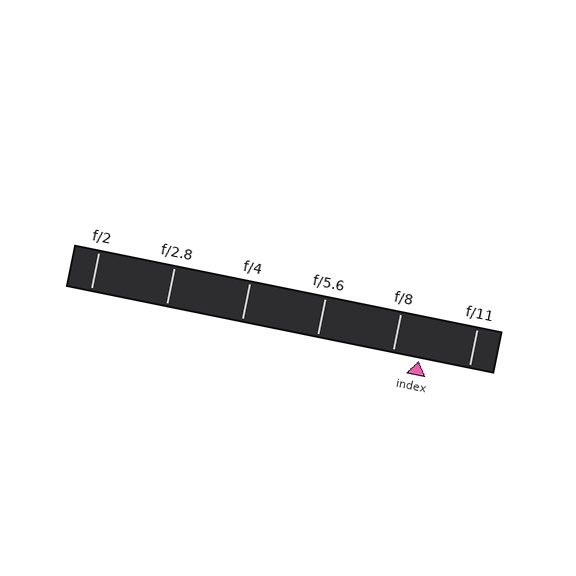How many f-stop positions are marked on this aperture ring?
There are 6 f-stop positions marked.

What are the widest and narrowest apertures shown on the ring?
The widest aperture shown is f/2 and the narrowest is f/11.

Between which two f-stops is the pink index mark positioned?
The index mark is between f/8 and f/11.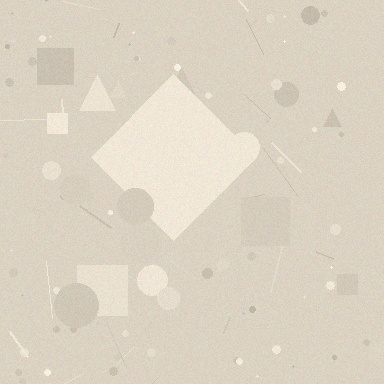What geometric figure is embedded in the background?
A diamond is embedded in the background.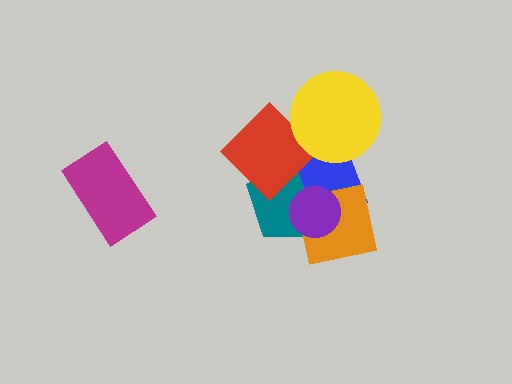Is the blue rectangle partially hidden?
Yes, it is partially covered by another shape.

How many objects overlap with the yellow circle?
2 objects overlap with the yellow circle.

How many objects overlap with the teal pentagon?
4 objects overlap with the teal pentagon.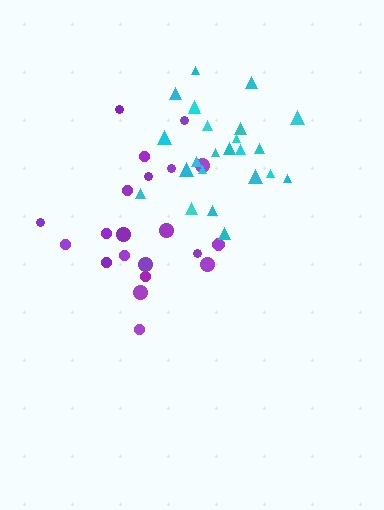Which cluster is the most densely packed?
Cyan.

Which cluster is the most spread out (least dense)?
Purple.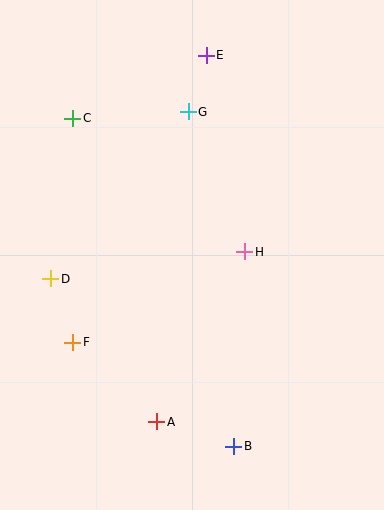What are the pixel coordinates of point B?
Point B is at (234, 446).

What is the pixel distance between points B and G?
The distance between B and G is 338 pixels.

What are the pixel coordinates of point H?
Point H is at (245, 252).